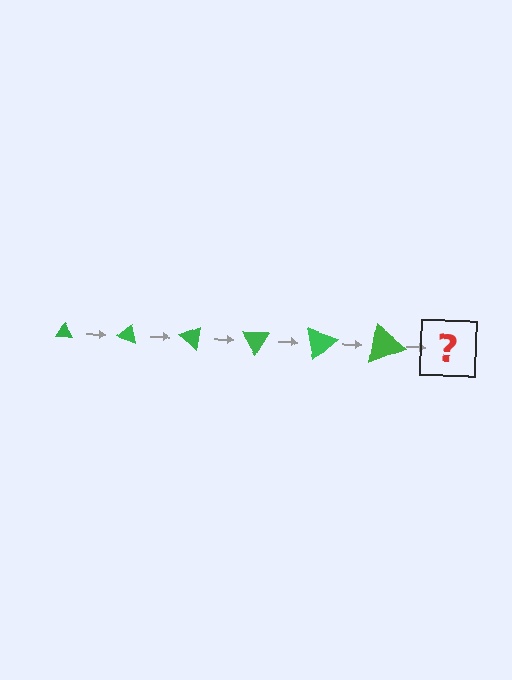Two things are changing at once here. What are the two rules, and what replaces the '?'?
The two rules are that the triangle grows larger each step and it rotates 20 degrees each step. The '?' should be a triangle, larger than the previous one and rotated 120 degrees from the start.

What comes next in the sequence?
The next element should be a triangle, larger than the previous one and rotated 120 degrees from the start.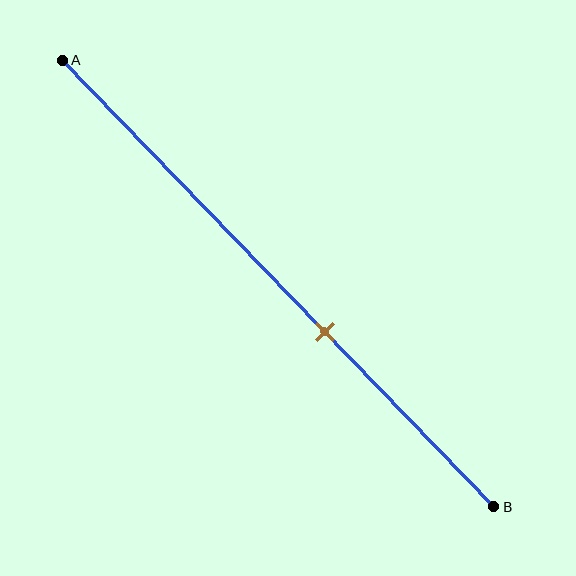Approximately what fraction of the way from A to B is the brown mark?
The brown mark is approximately 60% of the way from A to B.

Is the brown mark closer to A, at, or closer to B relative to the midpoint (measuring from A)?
The brown mark is closer to point B than the midpoint of segment AB.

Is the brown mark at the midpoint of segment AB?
No, the mark is at about 60% from A, not at the 50% midpoint.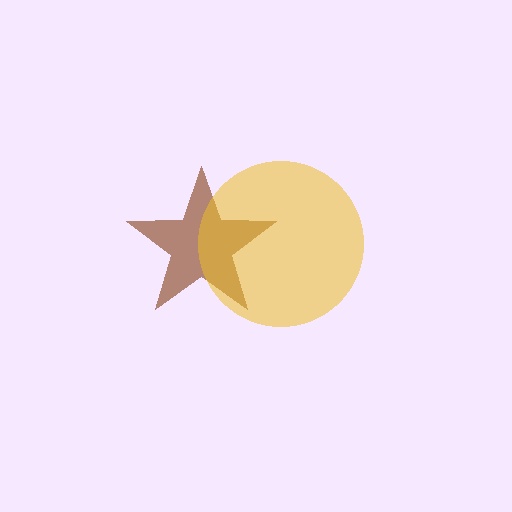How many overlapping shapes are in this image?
There are 2 overlapping shapes in the image.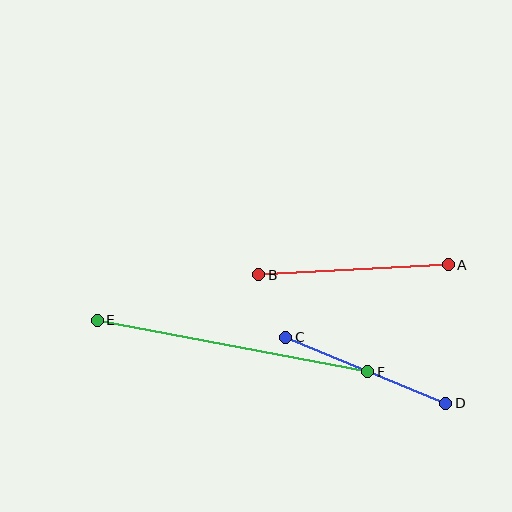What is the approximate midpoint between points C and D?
The midpoint is at approximately (366, 370) pixels.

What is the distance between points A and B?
The distance is approximately 190 pixels.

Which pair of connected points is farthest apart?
Points E and F are farthest apart.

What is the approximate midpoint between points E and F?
The midpoint is at approximately (233, 346) pixels.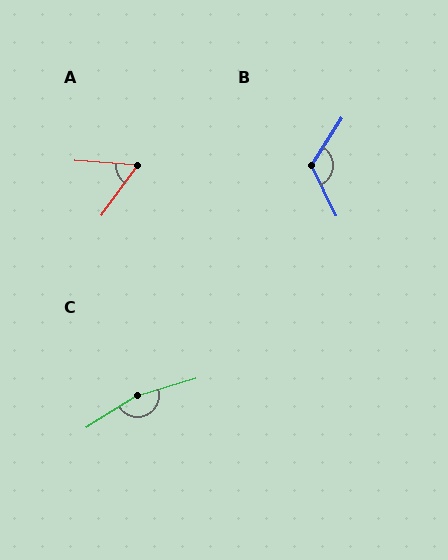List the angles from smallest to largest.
A (58°), B (121°), C (164°).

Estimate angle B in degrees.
Approximately 121 degrees.